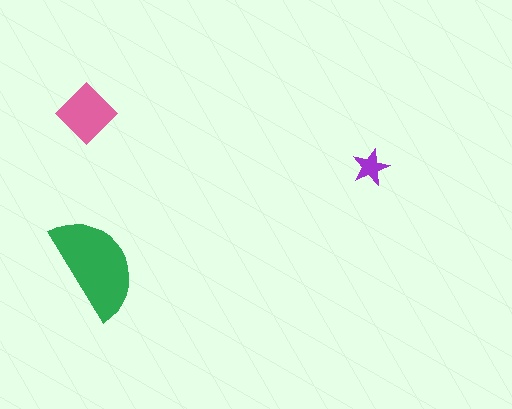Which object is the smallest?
The purple star.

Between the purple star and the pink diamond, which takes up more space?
The pink diamond.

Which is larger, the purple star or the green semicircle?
The green semicircle.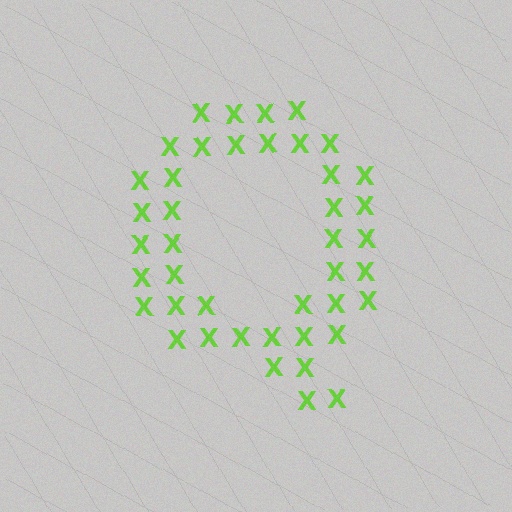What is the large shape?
The large shape is the letter Q.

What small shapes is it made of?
It is made of small letter X's.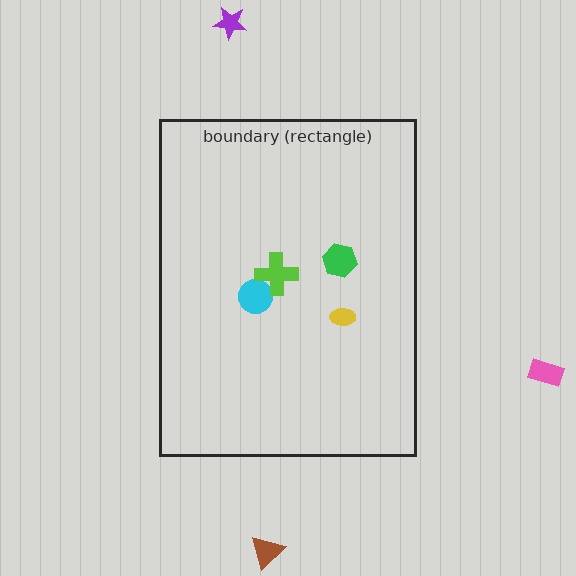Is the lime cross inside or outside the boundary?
Inside.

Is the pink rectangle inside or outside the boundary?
Outside.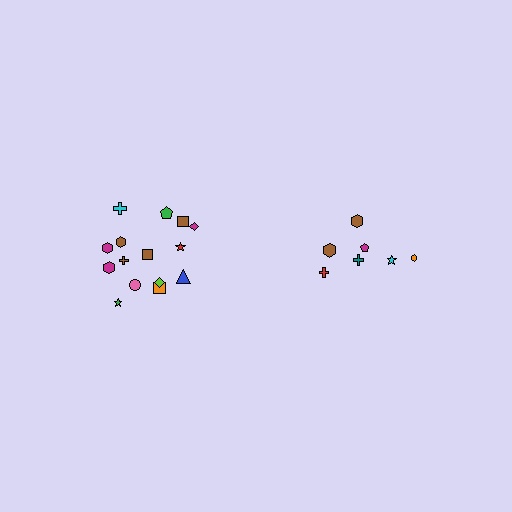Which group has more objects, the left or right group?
The left group.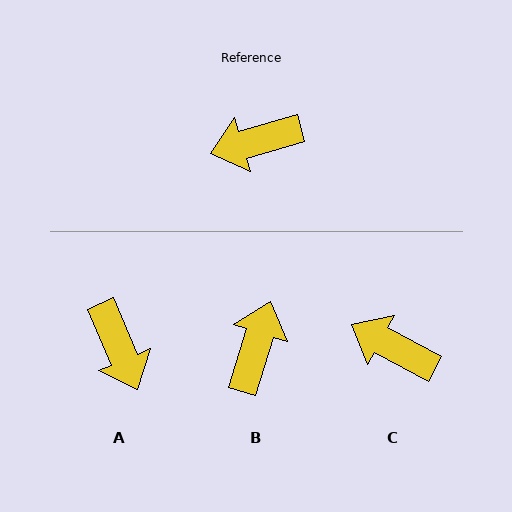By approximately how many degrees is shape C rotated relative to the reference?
Approximately 44 degrees clockwise.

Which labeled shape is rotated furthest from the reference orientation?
B, about 124 degrees away.